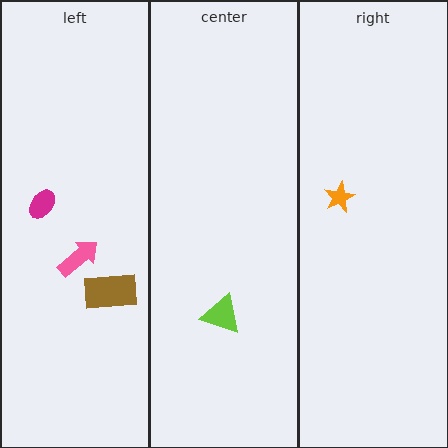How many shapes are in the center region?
1.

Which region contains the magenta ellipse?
The left region.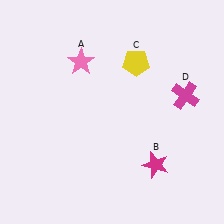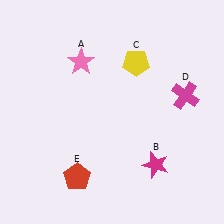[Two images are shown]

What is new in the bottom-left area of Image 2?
A red pentagon (E) was added in the bottom-left area of Image 2.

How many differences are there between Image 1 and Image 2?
There is 1 difference between the two images.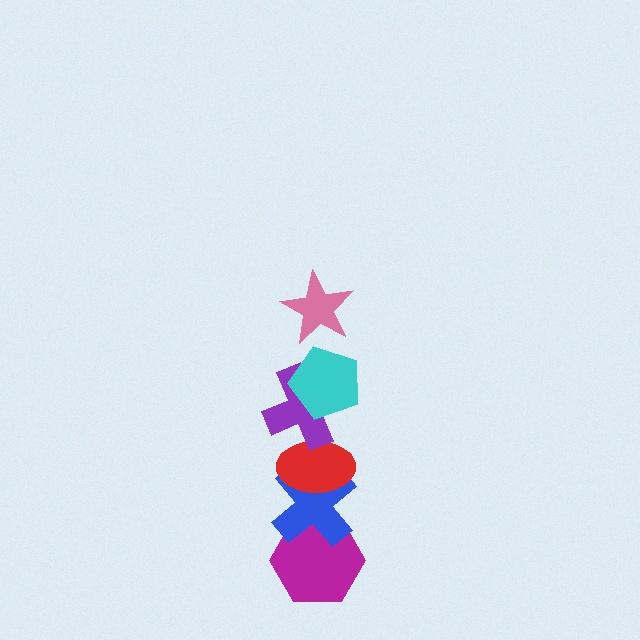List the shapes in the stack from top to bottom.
From top to bottom: the pink star, the cyan pentagon, the purple cross, the red ellipse, the blue cross, the magenta hexagon.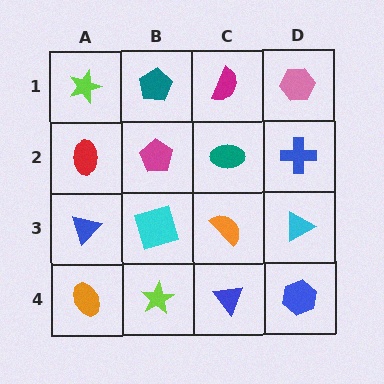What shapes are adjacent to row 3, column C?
A teal ellipse (row 2, column C), a blue triangle (row 4, column C), a cyan square (row 3, column B), a cyan triangle (row 3, column D).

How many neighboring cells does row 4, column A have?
2.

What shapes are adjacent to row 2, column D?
A pink hexagon (row 1, column D), a cyan triangle (row 3, column D), a teal ellipse (row 2, column C).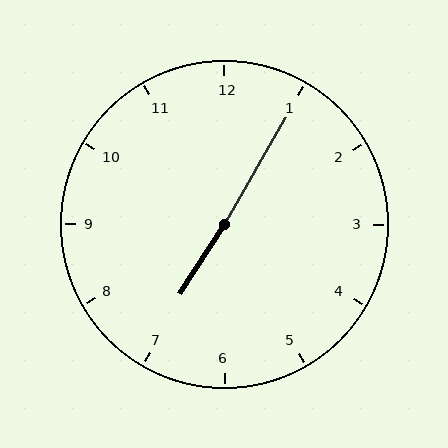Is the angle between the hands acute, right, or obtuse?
It is obtuse.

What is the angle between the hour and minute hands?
Approximately 178 degrees.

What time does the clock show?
7:05.